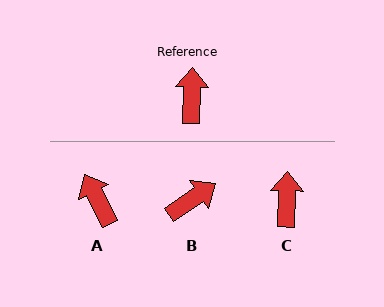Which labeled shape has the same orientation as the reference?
C.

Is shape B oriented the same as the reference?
No, it is off by about 54 degrees.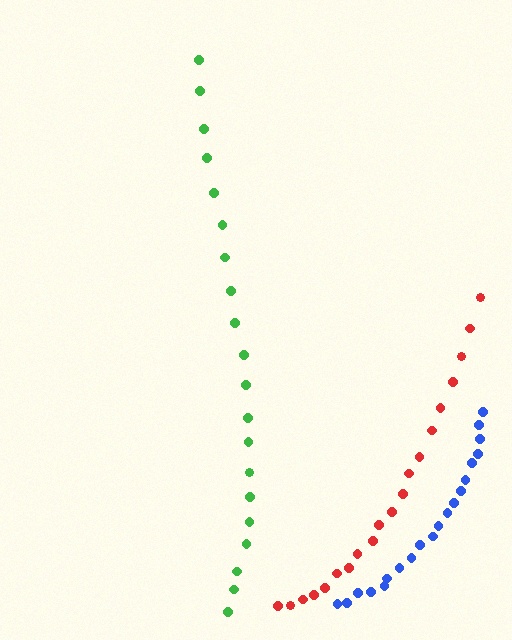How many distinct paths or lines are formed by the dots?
There are 3 distinct paths.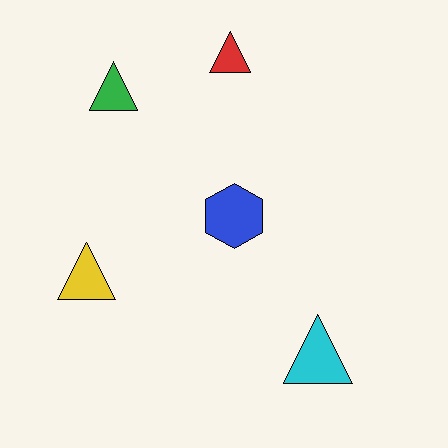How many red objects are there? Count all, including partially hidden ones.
There is 1 red object.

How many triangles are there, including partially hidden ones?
There are 4 triangles.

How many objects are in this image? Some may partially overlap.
There are 5 objects.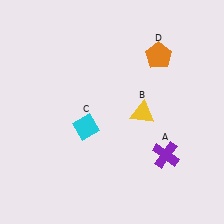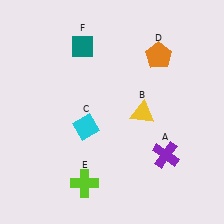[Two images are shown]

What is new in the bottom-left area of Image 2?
A lime cross (E) was added in the bottom-left area of Image 2.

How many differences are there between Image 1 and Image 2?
There are 2 differences between the two images.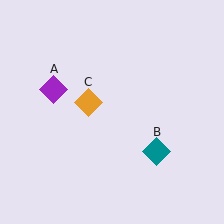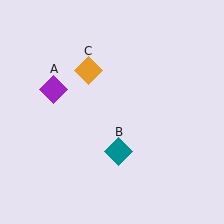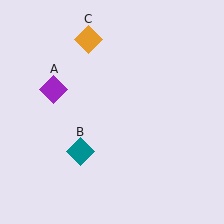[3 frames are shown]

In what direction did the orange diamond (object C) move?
The orange diamond (object C) moved up.